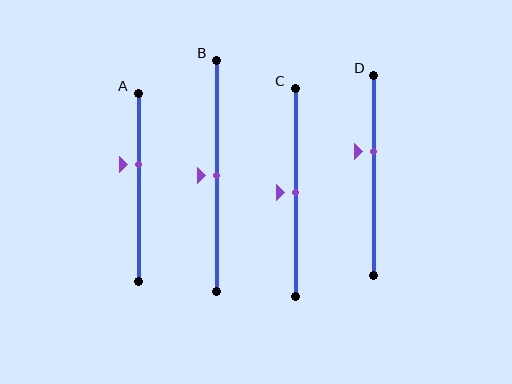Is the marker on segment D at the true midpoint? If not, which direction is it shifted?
No, the marker on segment D is shifted upward by about 12% of the segment length.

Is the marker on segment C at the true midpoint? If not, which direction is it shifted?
Yes, the marker on segment C is at the true midpoint.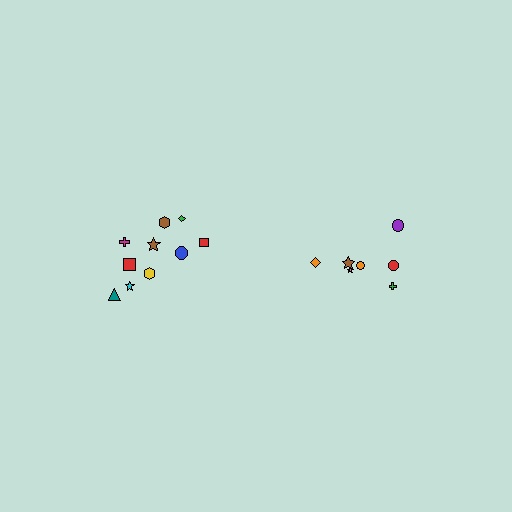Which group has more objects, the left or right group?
The left group.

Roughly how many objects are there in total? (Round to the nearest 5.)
Roughly 15 objects in total.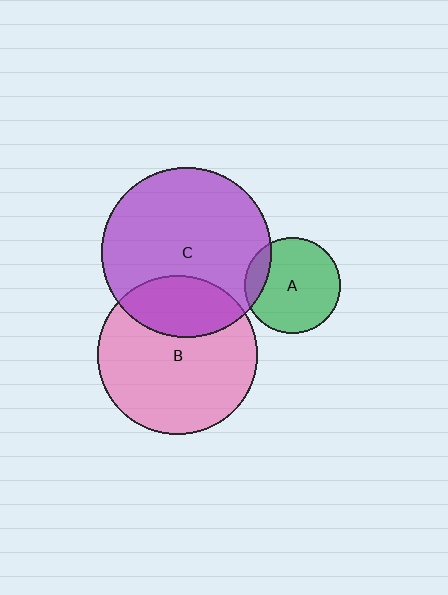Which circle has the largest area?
Circle C (purple).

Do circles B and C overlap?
Yes.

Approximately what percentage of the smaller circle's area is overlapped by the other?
Approximately 30%.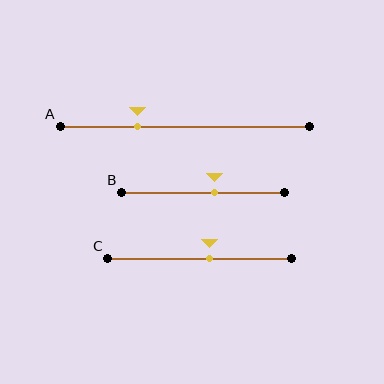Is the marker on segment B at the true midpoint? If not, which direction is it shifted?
No, the marker on segment B is shifted to the right by about 7% of the segment length.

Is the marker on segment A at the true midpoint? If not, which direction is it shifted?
No, the marker on segment A is shifted to the left by about 19% of the segment length.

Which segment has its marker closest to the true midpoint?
Segment C has its marker closest to the true midpoint.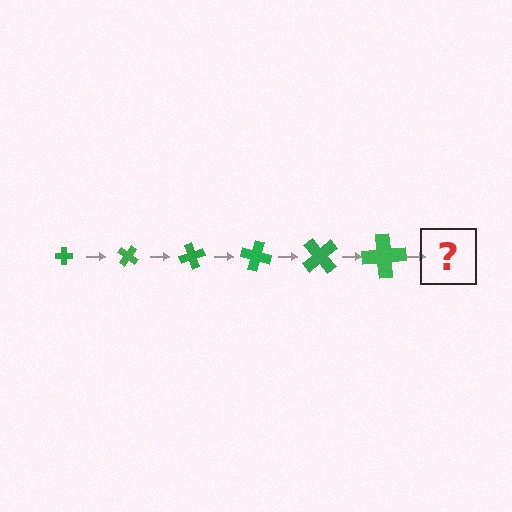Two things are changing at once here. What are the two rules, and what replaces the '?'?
The two rules are that the cross grows larger each step and it rotates 35 degrees each step. The '?' should be a cross, larger than the previous one and rotated 210 degrees from the start.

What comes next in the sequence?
The next element should be a cross, larger than the previous one and rotated 210 degrees from the start.